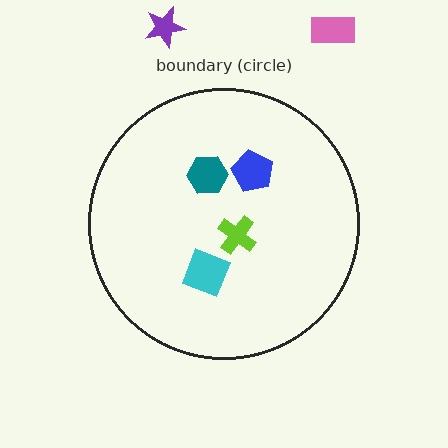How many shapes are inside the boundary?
4 inside, 2 outside.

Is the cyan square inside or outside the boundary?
Inside.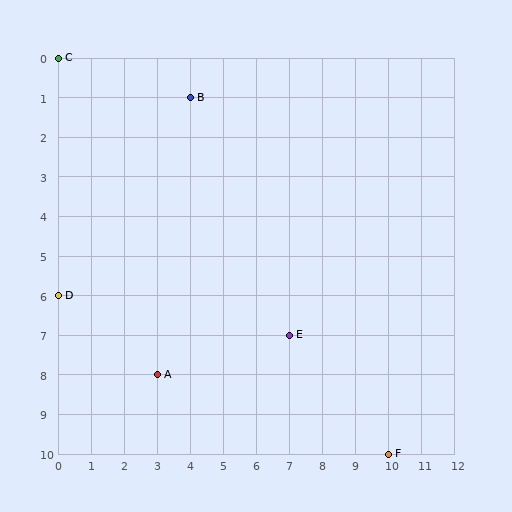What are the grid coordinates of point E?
Point E is at grid coordinates (7, 7).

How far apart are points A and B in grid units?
Points A and B are 1 column and 7 rows apart (about 7.1 grid units diagonally).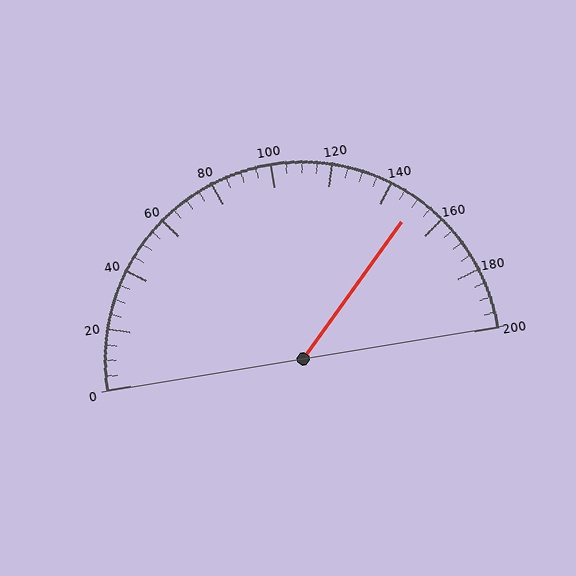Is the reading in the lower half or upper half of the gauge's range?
The reading is in the upper half of the range (0 to 200).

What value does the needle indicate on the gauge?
The needle indicates approximately 150.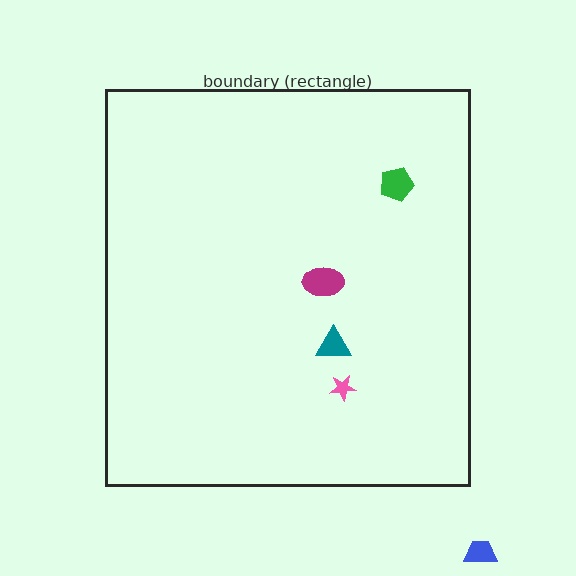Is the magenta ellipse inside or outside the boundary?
Inside.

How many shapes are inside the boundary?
4 inside, 1 outside.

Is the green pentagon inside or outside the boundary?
Inside.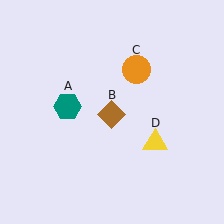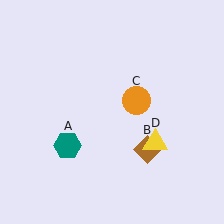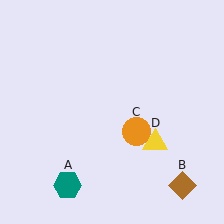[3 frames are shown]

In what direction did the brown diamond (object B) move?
The brown diamond (object B) moved down and to the right.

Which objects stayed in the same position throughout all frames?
Yellow triangle (object D) remained stationary.